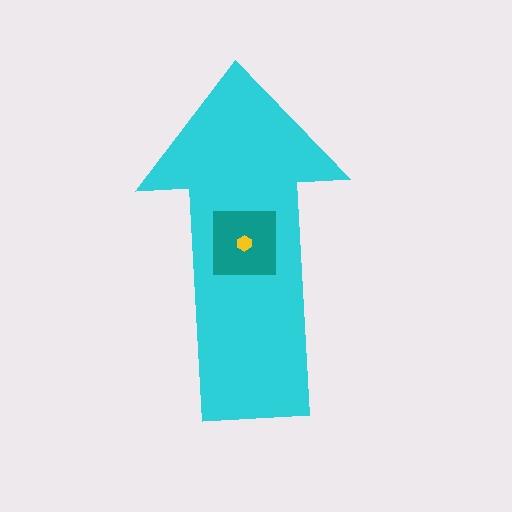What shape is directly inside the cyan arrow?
The teal square.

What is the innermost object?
The yellow hexagon.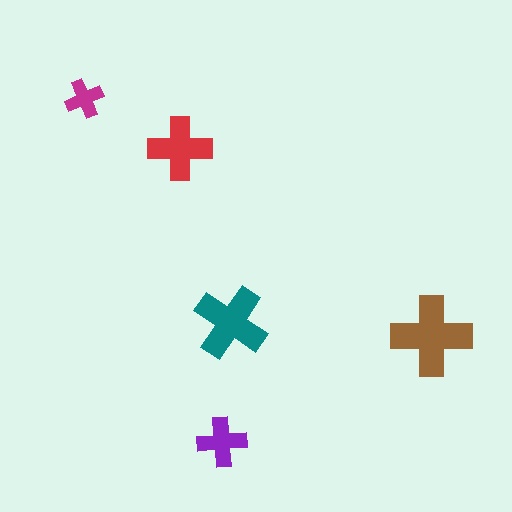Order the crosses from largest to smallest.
the brown one, the teal one, the red one, the purple one, the magenta one.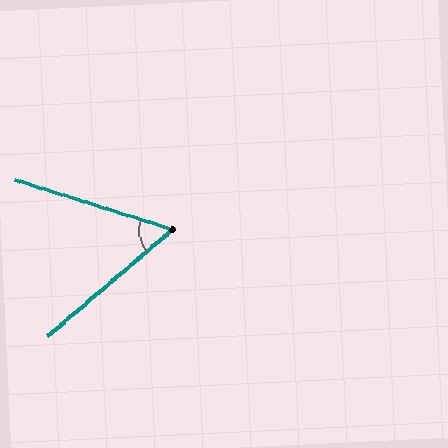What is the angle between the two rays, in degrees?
Approximately 58 degrees.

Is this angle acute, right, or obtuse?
It is acute.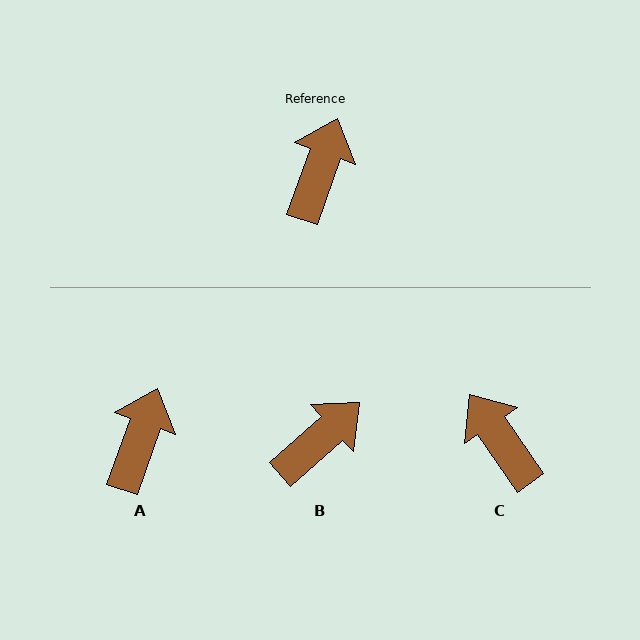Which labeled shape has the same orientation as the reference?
A.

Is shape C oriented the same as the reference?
No, it is off by about 54 degrees.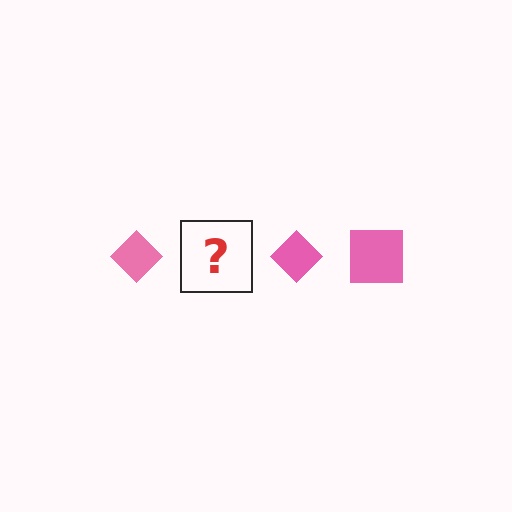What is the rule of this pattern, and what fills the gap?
The rule is that the pattern cycles through diamond, square shapes in pink. The gap should be filled with a pink square.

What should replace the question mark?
The question mark should be replaced with a pink square.